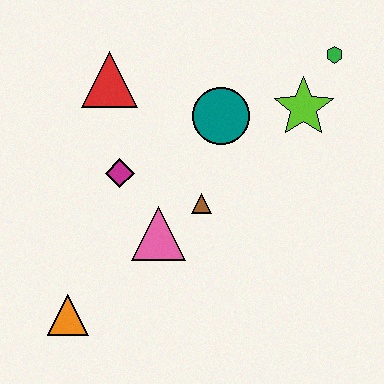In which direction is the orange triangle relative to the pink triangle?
The orange triangle is to the left of the pink triangle.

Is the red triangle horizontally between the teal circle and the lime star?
No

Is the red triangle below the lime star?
No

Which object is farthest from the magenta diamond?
The green hexagon is farthest from the magenta diamond.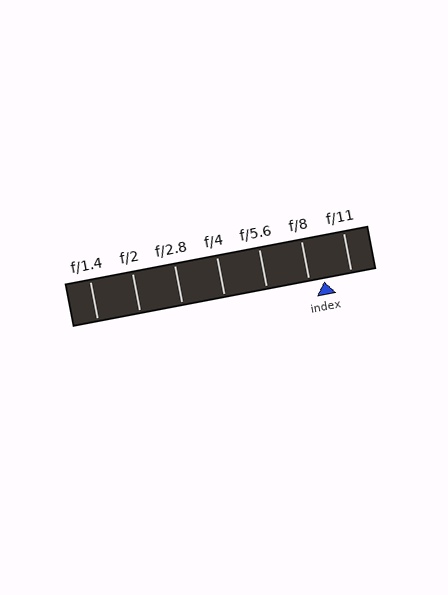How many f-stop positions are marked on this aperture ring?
There are 7 f-stop positions marked.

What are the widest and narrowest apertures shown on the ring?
The widest aperture shown is f/1.4 and the narrowest is f/11.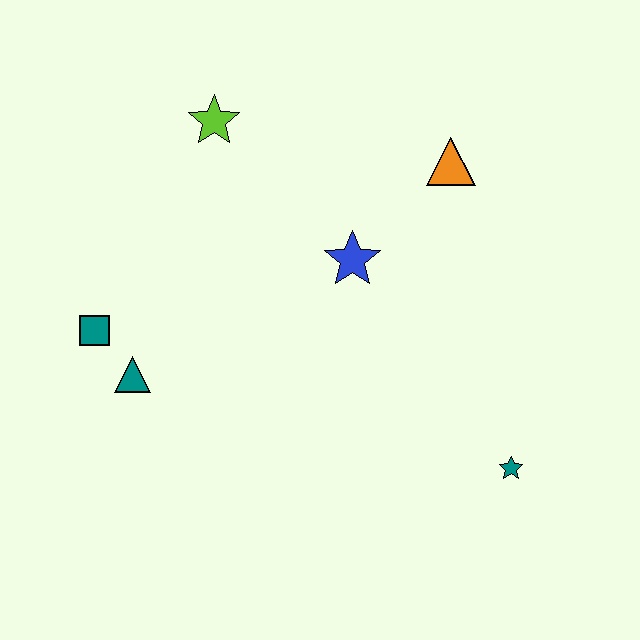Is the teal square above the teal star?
Yes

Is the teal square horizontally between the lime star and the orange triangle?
No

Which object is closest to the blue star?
The orange triangle is closest to the blue star.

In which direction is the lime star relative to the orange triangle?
The lime star is to the left of the orange triangle.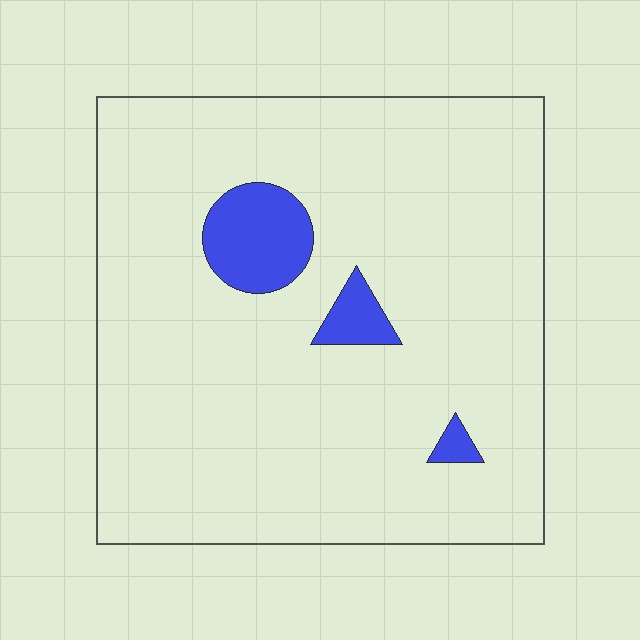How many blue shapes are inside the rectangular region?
3.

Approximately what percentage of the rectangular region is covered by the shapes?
Approximately 5%.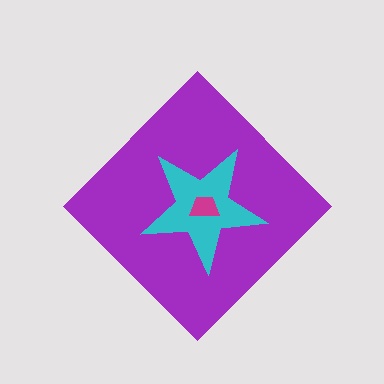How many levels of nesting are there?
3.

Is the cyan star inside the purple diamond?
Yes.